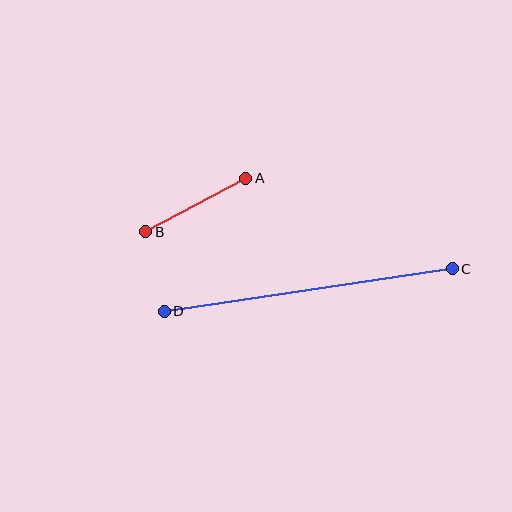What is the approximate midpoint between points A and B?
The midpoint is at approximately (196, 205) pixels.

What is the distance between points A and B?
The distance is approximately 113 pixels.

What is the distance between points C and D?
The distance is approximately 291 pixels.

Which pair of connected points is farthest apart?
Points C and D are farthest apart.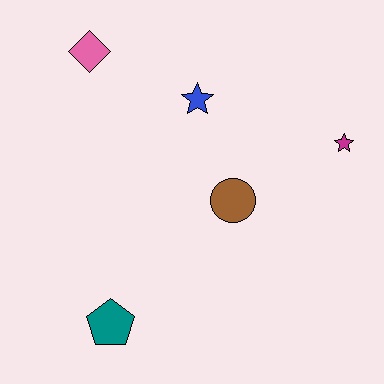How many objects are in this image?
There are 5 objects.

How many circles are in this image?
There is 1 circle.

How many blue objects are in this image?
There is 1 blue object.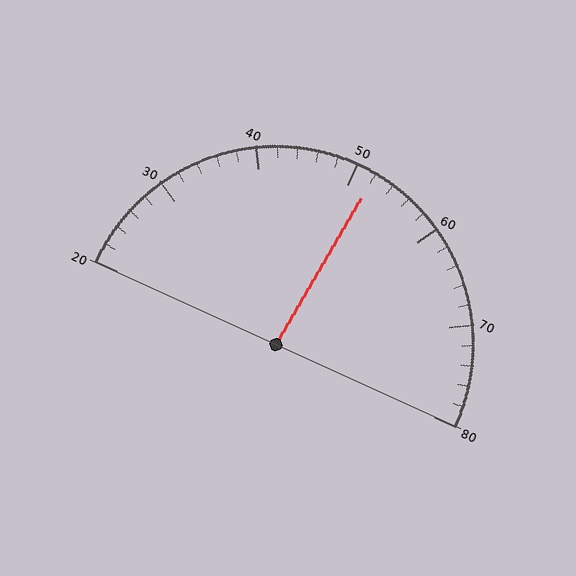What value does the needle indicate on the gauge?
The needle indicates approximately 52.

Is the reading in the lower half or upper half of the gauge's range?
The reading is in the upper half of the range (20 to 80).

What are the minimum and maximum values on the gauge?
The gauge ranges from 20 to 80.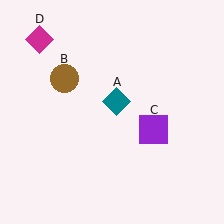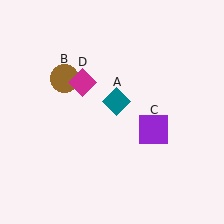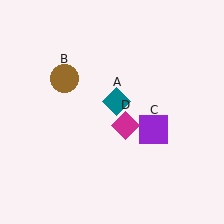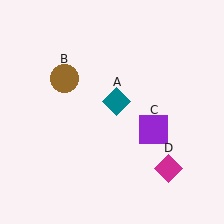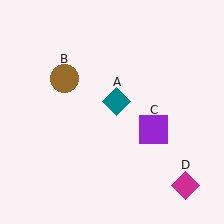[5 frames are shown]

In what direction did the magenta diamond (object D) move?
The magenta diamond (object D) moved down and to the right.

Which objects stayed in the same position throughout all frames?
Teal diamond (object A) and brown circle (object B) and purple square (object C) remained stationary.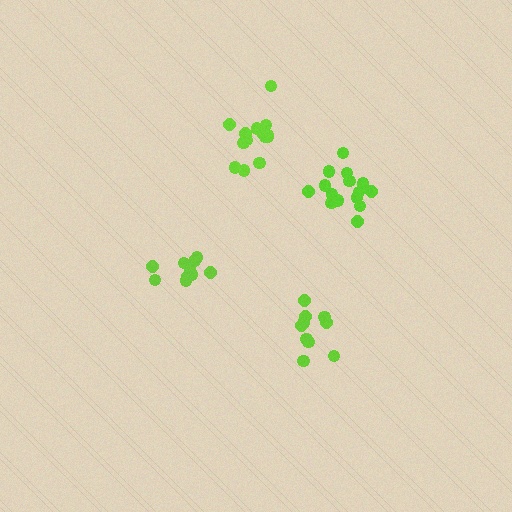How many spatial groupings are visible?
There are 4 spatial groupings.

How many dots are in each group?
Group 1: 15 dots, Group 2: 11 dots, Group 3: 10 dots, Group 4: 15 dots (51 total).